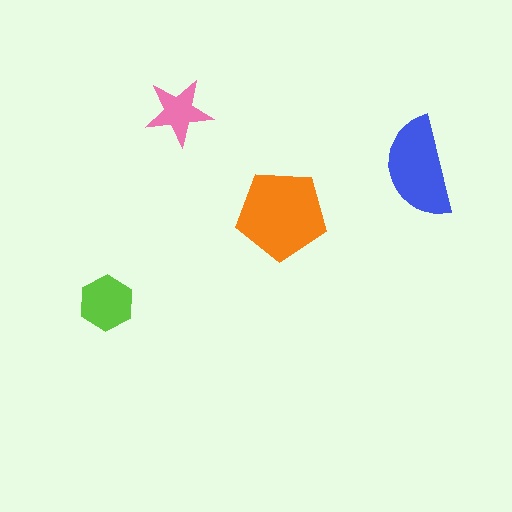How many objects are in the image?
There are 4 objects in the image.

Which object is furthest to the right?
The blue semicircle is rightmost.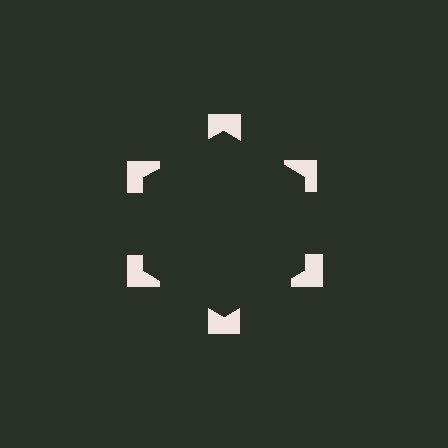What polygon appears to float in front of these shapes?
An illusory hexagon — its edges are inferred from the aligned wedge cuts in the notched squares, not physically drawn.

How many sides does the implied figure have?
6 sides.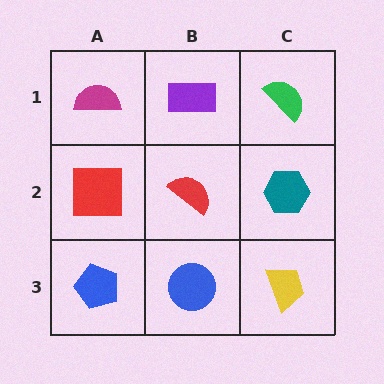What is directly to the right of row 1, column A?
A purple rectangle.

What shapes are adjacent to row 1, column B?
A red semicircle (row 2, column B), a magenta semicircle (row 1, column A), a green semicircle (row 1, column C).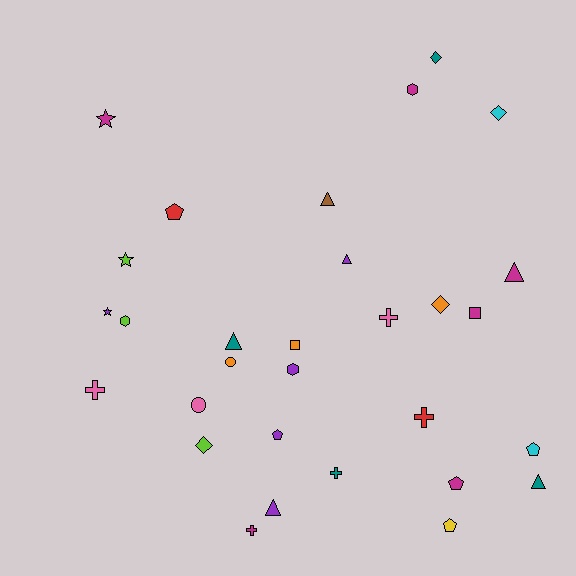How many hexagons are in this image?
There are 3 hexagons.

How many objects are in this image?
There are 30 objects.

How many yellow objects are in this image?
There is 1 yellow object.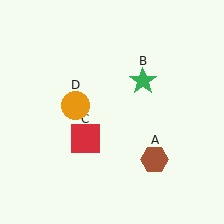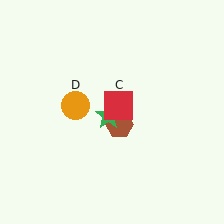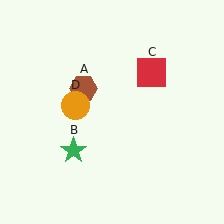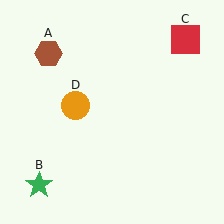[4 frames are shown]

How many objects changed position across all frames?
3 objects changed position: brown hexagon (object A), green star (object B), red square (object C).